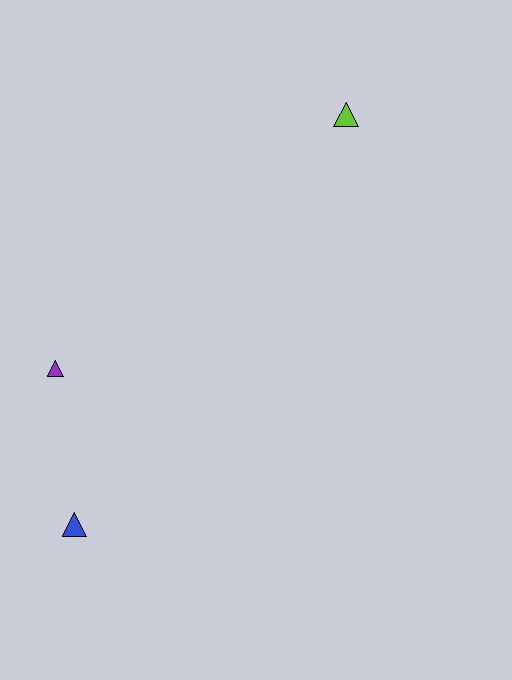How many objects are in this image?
There are 3 objects.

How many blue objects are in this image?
There is 1 blue object.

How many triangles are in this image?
There are 3 triangles.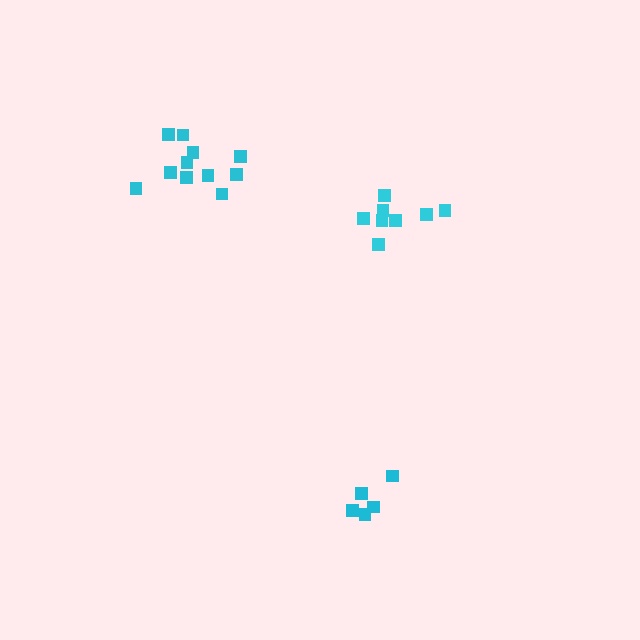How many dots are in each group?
Group 1: 5 dots, Group 2: 11 dots, Group 3: 8 dots (24 total).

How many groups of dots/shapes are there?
There are 3 groups.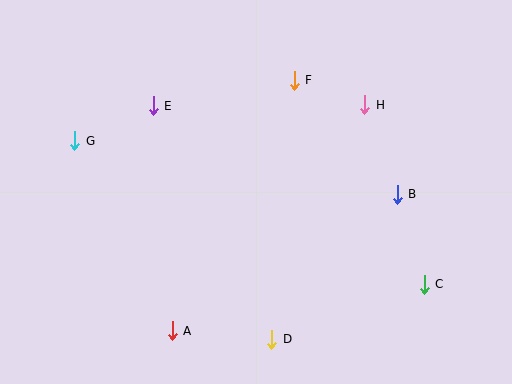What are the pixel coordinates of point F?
Point F is at (294, 80).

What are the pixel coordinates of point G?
Point G is at (75, 141).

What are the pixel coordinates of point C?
Point C is at (424, 284).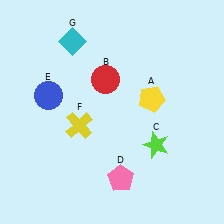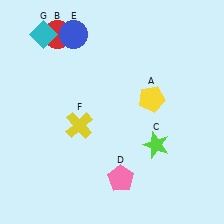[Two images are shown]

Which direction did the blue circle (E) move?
The blue circle (E) moved up.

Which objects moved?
The objects that moved are: the red circle (B), the blue circle (E), the cyan diamond (G).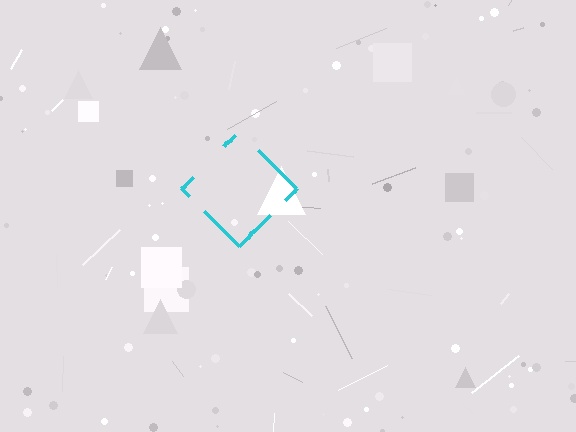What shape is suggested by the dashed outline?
The dashed outline suggests a diamond.